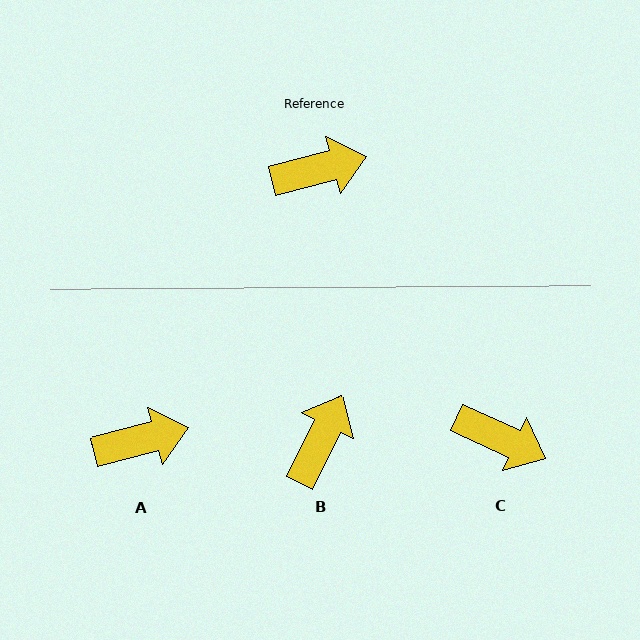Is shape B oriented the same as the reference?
No, it is off by about 49 degrees.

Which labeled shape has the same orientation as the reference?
A.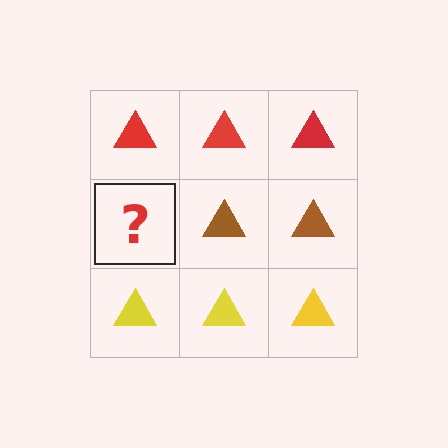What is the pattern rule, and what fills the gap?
The rule is that each row has a consistent color. The gap should be filled with a brown triangle.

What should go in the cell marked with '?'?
The missing cell should contain a brown triangle.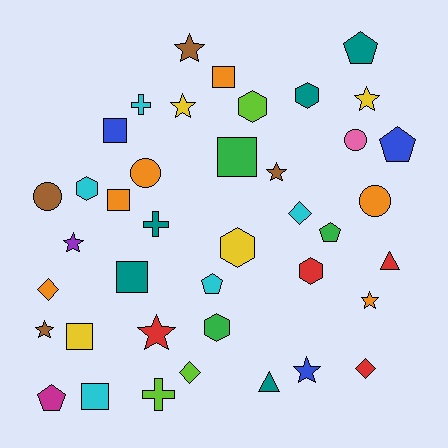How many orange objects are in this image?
There are 6 orange objects.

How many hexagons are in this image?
There are 6 hexagons.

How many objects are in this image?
There are 40 objects.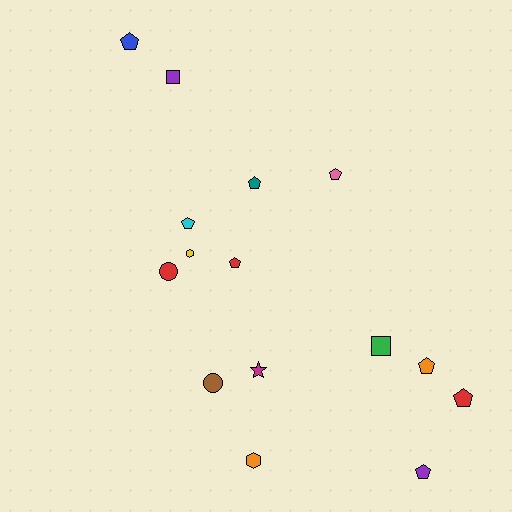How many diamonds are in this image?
There are no diamonds.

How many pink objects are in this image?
There is 1 pink object.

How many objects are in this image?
There are 15 objects.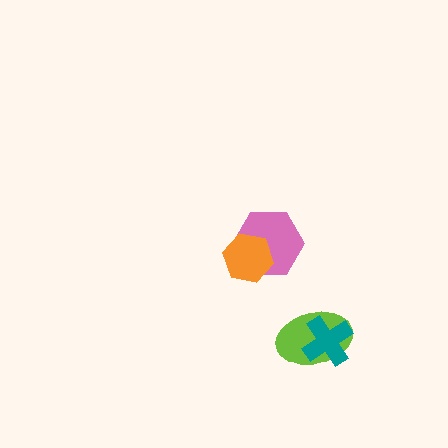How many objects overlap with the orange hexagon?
1 object overlaps with the orange hexagon.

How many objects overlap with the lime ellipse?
1 object overlaps with the lime ellipse.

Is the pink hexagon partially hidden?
Yes, it is partially covered by another shape.